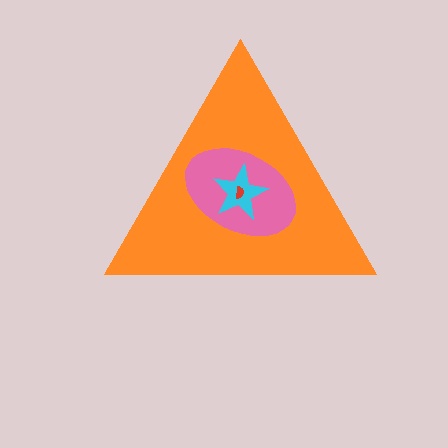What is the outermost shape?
The orange triangle.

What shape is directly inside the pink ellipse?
The cyan star.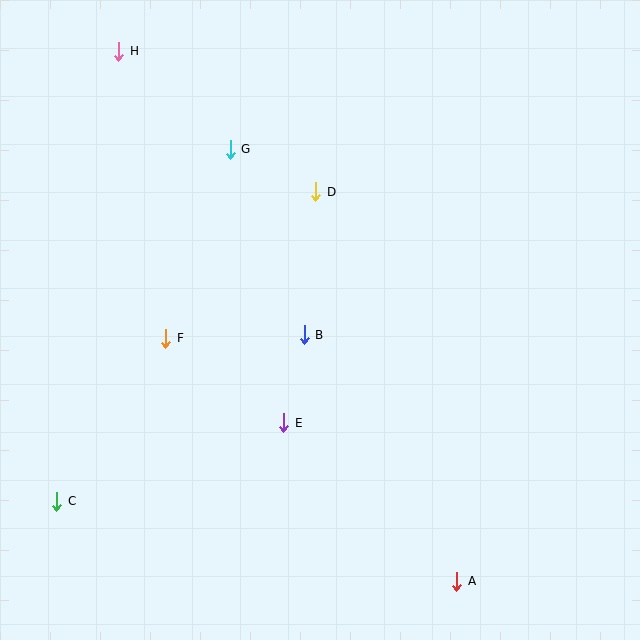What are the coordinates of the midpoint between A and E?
The midpoint between A and E is at (370, 502).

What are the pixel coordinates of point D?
Point D is at (316, 192).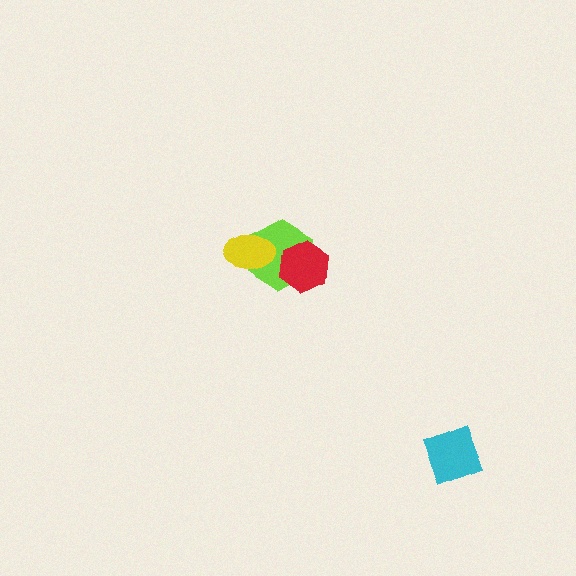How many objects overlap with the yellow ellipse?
1 object overlaps with the yellow ellipse.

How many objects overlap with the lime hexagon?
2 objects overlap with the lime hexagon.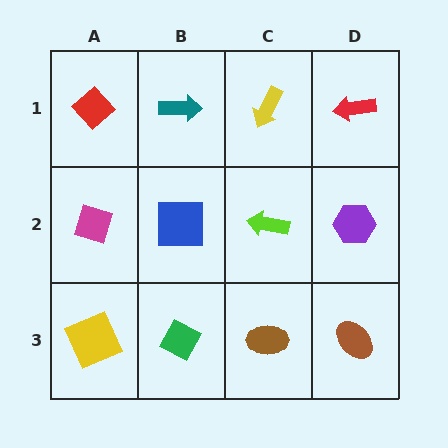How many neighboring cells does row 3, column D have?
2.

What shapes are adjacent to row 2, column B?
A teal arrow (row 1, column B), a green diamond (row 3, column B), a magenta diamond (row 2, column A), a lime arrow (row 2, column C).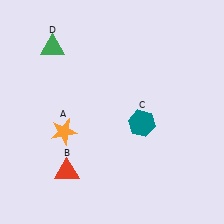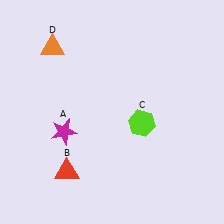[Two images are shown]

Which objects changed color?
A changed from orange to magenta. C changed from teal to lime. D changed from green to orange.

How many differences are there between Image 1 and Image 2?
There are 3 differences between the two images.